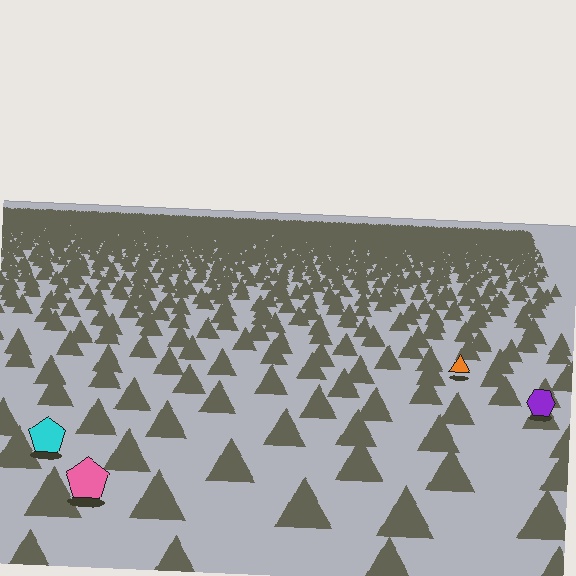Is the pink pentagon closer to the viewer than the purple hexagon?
Yes. The pink pentagon is closer — you can tell from the texture gradient: the ground texture is coarser near it.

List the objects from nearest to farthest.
From nearest to farthest: the pink pentagon, the cyan pentagon, the purple hexagon, the orange triangle.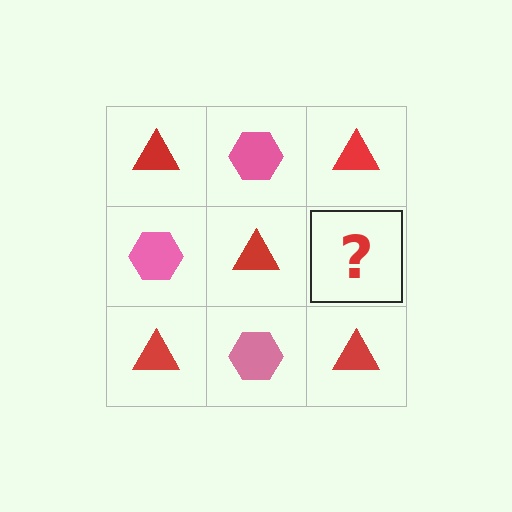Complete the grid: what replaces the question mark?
The question mark should be replaced with a pink hexagon.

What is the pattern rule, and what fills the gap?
The rule is that it alternates red triangle and pink hexagon in a checkerboard pattern. The gap should be filled with a pink hexagon.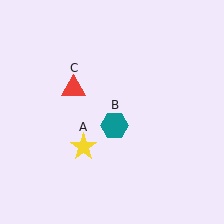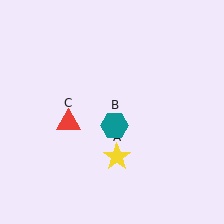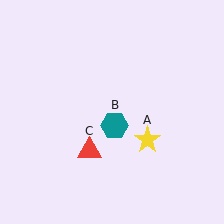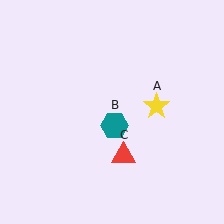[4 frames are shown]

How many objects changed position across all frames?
2 objects changed position: yellow star (object A), red triangle (object C).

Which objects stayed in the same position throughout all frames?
Teal hexagon (object B) remained stationary.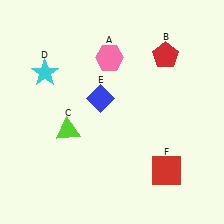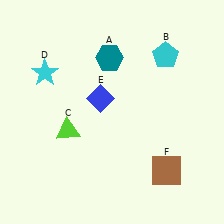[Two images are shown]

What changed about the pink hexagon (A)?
In Image 1, A is pink. In Image 2, it changed to teal.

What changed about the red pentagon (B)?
In Image 1, B is red. In Image 2, it changed to cyan.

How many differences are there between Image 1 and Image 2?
There are 3 differences between the two images.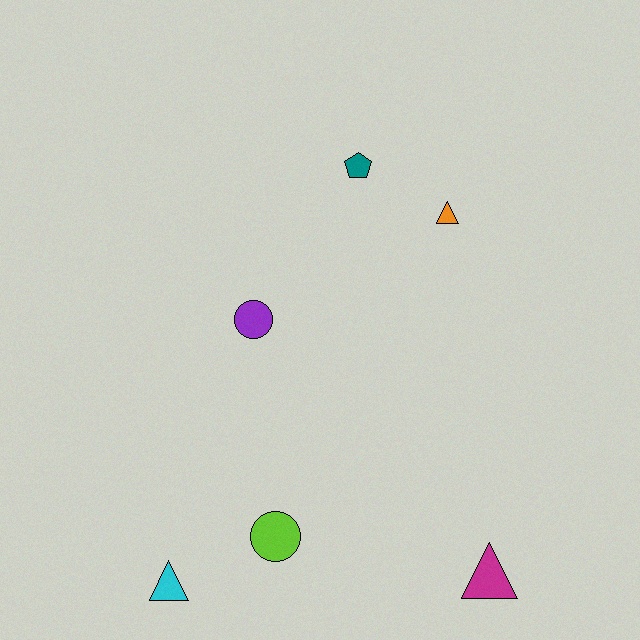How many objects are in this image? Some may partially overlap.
There are 6 objects.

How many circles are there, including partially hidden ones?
There are 2 circles.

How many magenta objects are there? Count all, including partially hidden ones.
There is 1 magenta object.